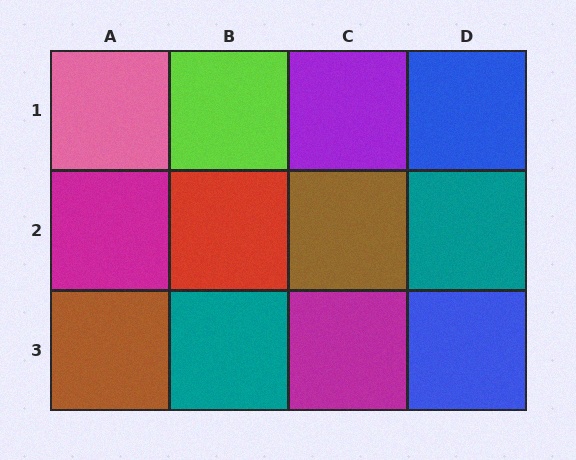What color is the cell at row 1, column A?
Pink.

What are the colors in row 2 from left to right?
Magenta, red, brown, teal.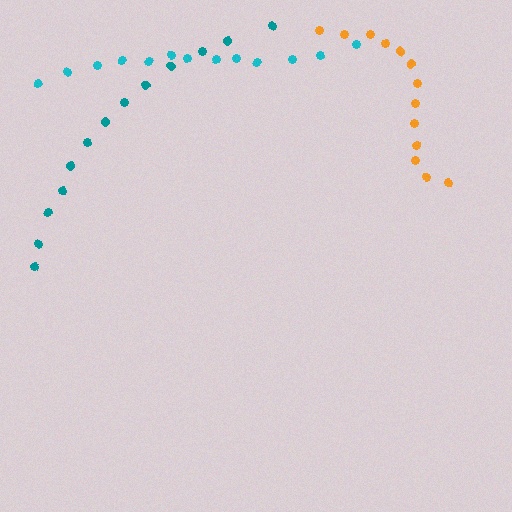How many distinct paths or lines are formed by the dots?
There are 3 distinct paths.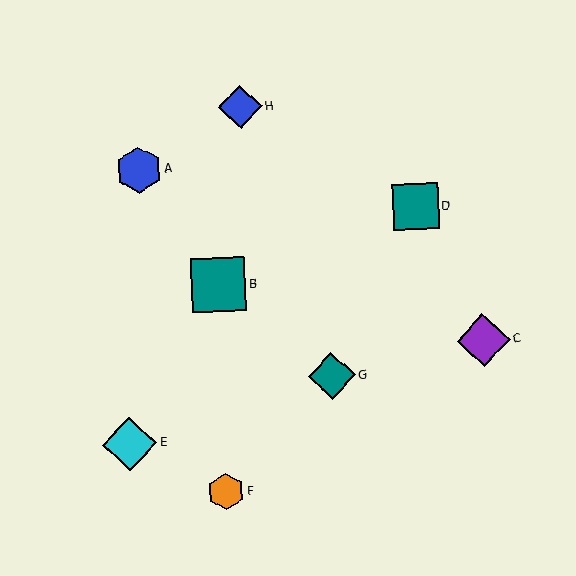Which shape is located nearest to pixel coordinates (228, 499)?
The orange hexagon (labeled F) at (226, 492) is nearest to that location.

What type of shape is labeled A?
Shape A is a blue hexagon.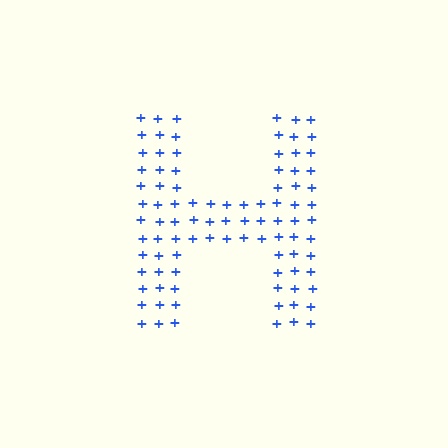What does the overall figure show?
The overall figure shows the letter H.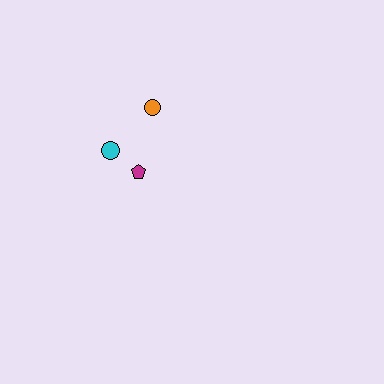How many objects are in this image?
There are 3 objects.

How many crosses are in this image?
There are no crosses.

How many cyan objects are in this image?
There is 1 cyan object.